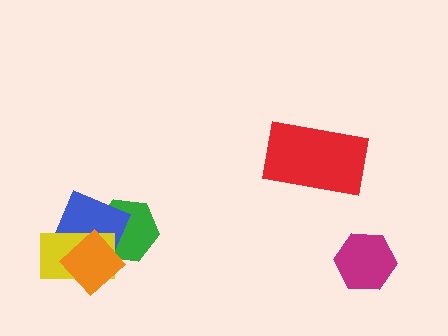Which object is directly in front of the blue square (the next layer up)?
The yellow rectangle is directly in front of the blue square.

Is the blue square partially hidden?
Yes, it is partially covered by another shape.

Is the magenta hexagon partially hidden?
No, no other shape covers it.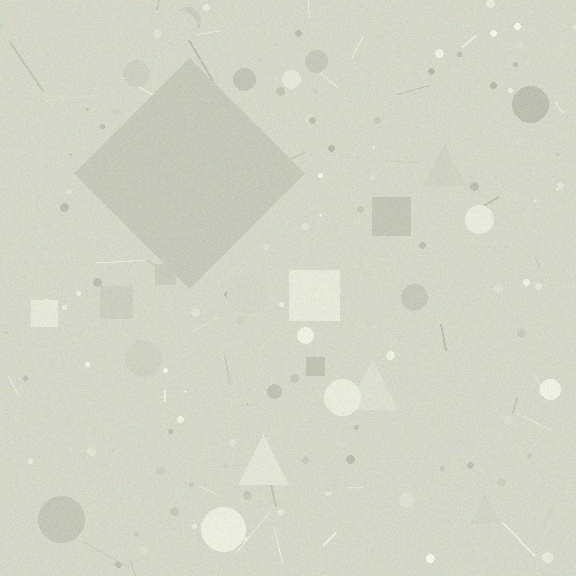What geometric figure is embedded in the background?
A diamond is embedded in the background.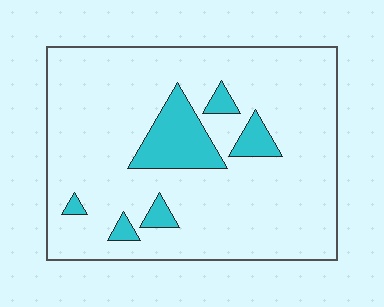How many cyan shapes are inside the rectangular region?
6.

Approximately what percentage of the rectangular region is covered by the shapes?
Approximately 15%.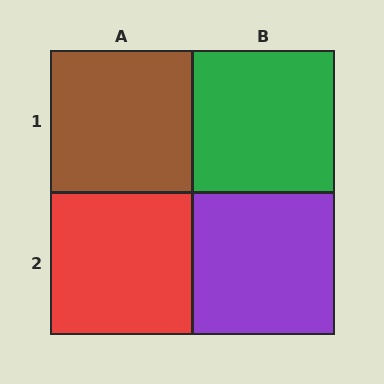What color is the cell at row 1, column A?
Brown.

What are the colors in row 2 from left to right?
Red, purple.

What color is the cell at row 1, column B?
Green.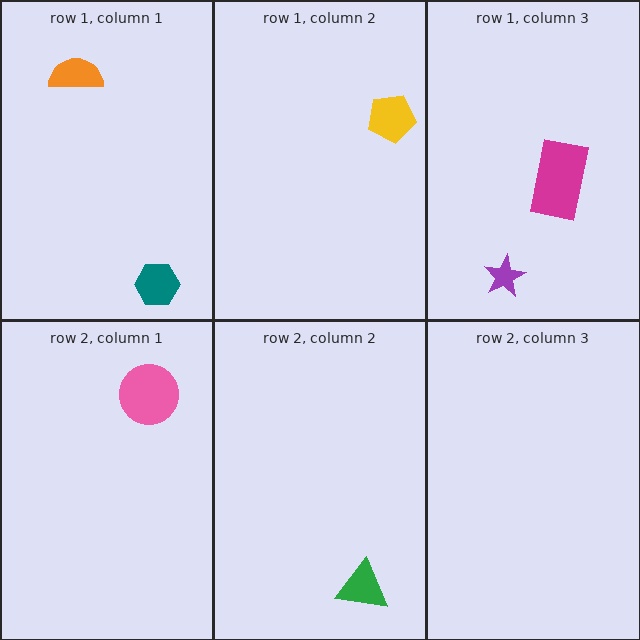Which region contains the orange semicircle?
The row 1, column 1 region.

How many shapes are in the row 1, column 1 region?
2.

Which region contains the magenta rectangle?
The row 1, column 3 region.